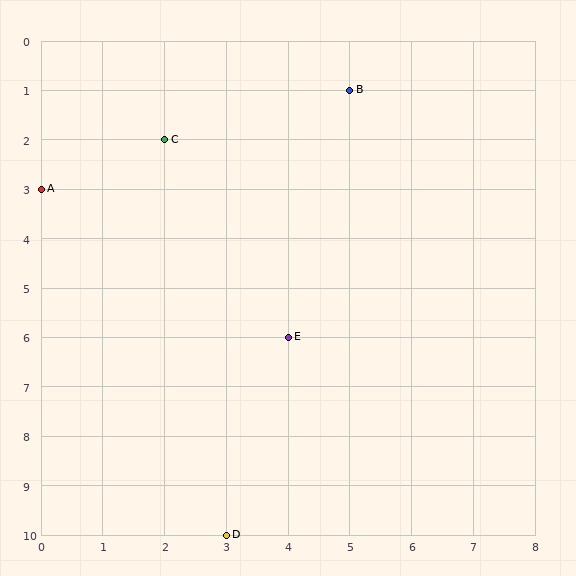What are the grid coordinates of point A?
Point A is at grid coordinates (0, 3).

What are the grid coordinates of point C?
Point C is at grid coordinates (2, 2).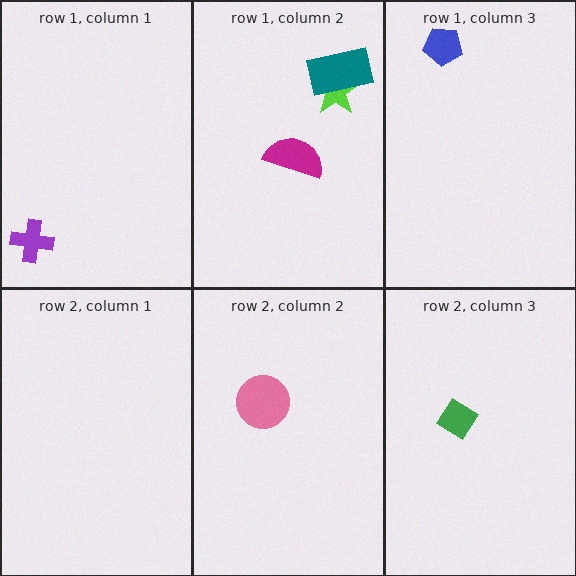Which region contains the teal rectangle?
The row 1, column 2 region.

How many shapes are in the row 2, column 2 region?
1.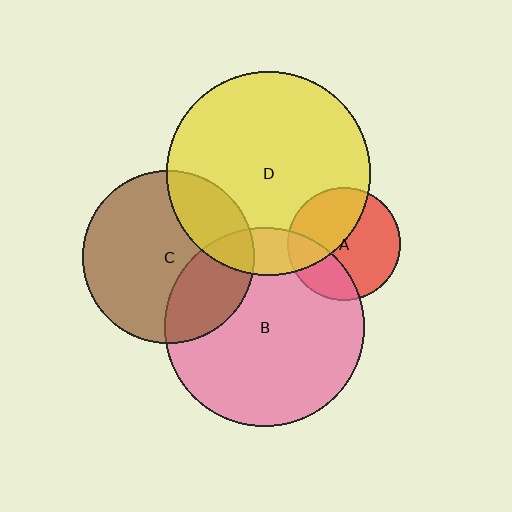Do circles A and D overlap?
Yes.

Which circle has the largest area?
Circle D (yellow).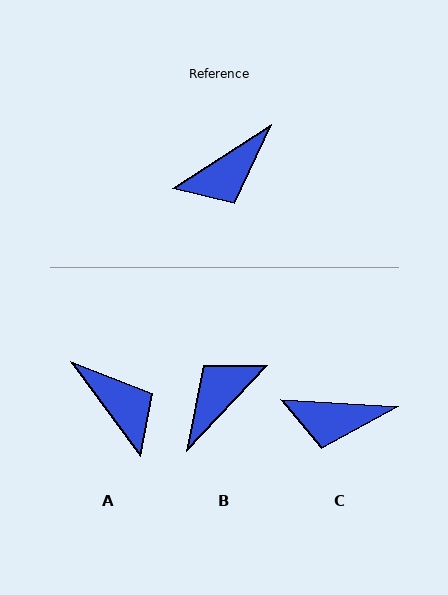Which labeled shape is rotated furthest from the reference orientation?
B, about 166 degrees away.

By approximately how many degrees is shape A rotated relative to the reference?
Approximately 94 degrees counter-clockwise.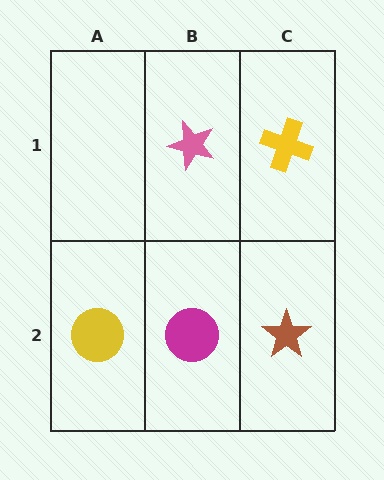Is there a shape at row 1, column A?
No, that cell is empty.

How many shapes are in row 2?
3 shapes.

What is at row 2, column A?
A yellow circle.